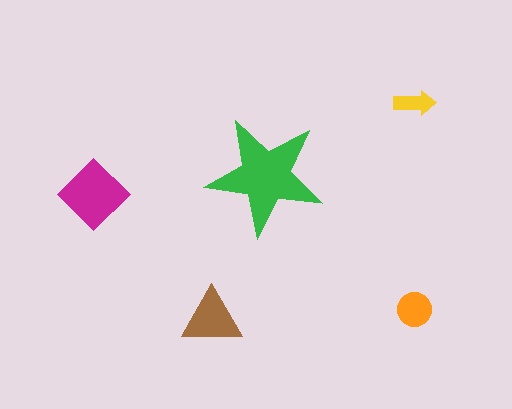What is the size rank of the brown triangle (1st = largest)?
3rd.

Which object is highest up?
The yellow arrow is topmost.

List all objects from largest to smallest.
The green star, the magenta diamond, the brown triangle, the orange circle, the yellow arrow.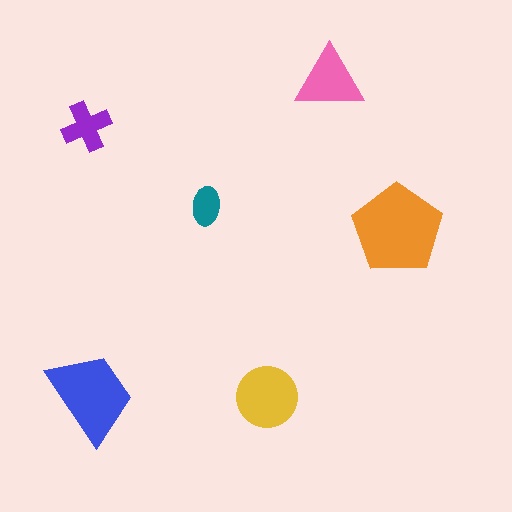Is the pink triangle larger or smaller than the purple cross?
Larger.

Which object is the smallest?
The teal ellipse.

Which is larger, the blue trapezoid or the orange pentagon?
The orange pentagon.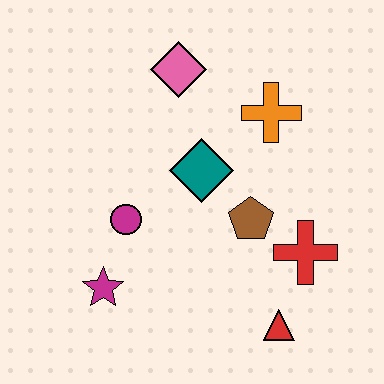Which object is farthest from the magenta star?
The orange cross is farthest from the magenta star.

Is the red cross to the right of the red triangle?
Yes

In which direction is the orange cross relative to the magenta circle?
The orange cross is to the right of the magenta circle.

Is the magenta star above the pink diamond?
No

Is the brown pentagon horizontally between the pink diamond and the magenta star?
No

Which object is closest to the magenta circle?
The magenta star is closest to the magenta circle.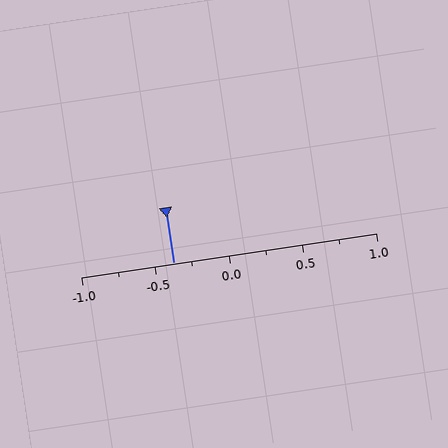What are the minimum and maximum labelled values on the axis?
The axis runs from -1.0 to 1.0.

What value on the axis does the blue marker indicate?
The marker indicates approximately -0.38.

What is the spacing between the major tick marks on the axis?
The major ticks are spaced 0.5 apart.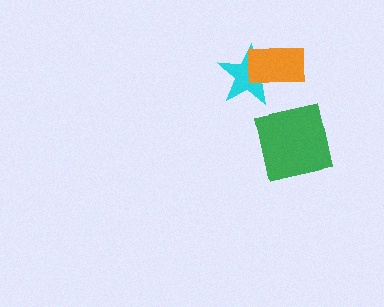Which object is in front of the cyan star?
The orange rectangle is in front of the cyan star.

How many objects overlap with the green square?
0 objects overlap with the green square.